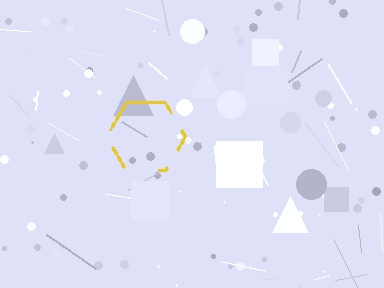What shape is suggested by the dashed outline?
The dashed outline suggests a hexagon.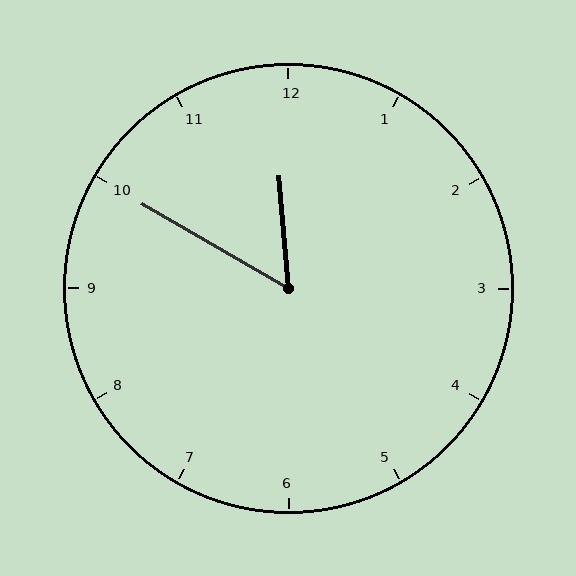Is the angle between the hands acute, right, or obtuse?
It is acute.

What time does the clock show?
11:50.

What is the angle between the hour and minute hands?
Approximately 55 degrees.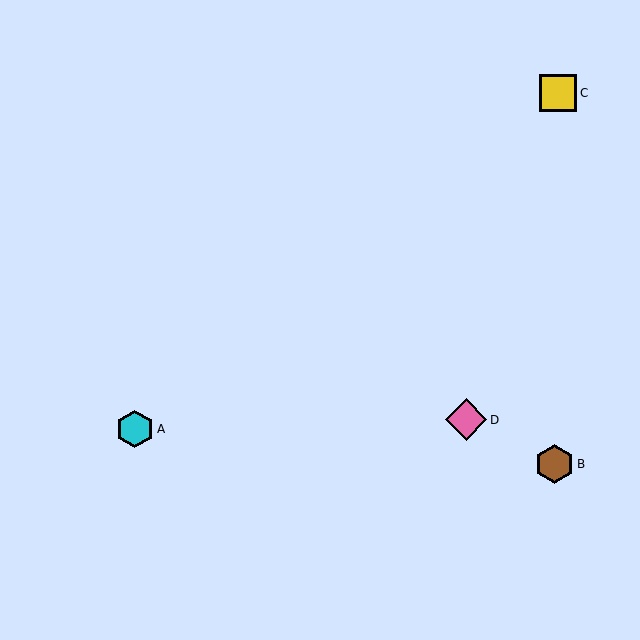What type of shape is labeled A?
Shape A is a cyan hexagon.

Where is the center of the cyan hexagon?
The center of the cyan hexagon is at (135, 429).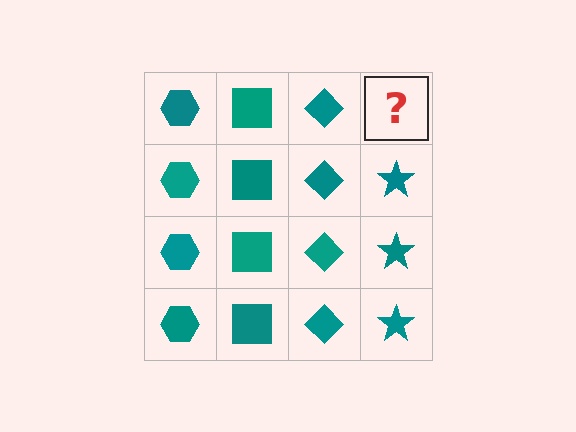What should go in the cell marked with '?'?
The missing cell should contain a teal star.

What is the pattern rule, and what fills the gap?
The rule is that each column has a consistent shape. The gap should be filled with a teal star.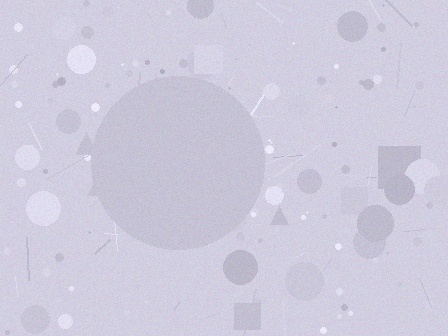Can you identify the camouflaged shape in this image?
The camouflaged shape is a circle.